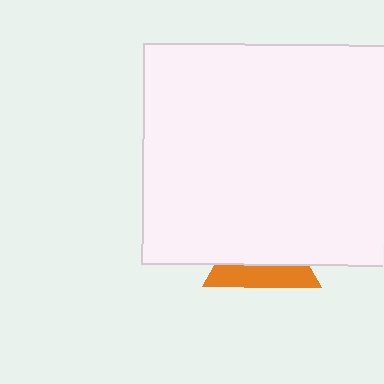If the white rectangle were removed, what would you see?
You would see the complete orange triangle.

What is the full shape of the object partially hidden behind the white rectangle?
The partially hidden object is an orange triangle.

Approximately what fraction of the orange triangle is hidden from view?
Roughly 62% of the orange triangle is hidden behind the white rectangle.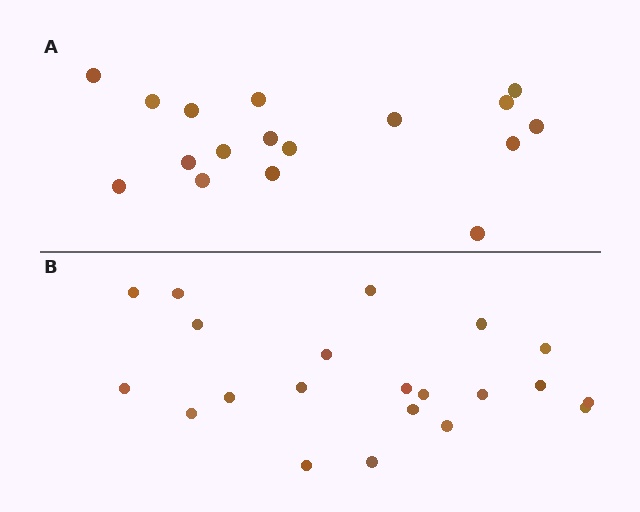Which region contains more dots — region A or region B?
Region B (the bottom region) has more dots.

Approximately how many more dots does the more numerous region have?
Region B has about 4 more dots than region A.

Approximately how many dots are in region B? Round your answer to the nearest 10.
About 20 dots. (The exact count is 21, which rounds to 20.)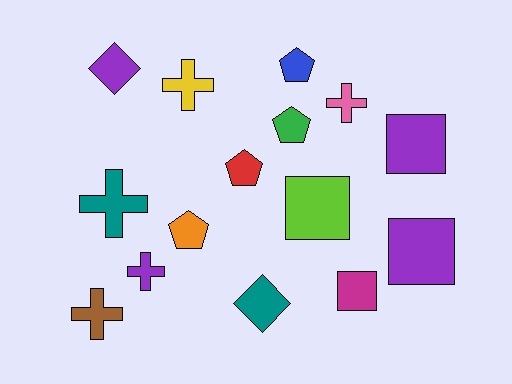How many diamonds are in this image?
There are 2 diamonds.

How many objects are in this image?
There are 15 objects.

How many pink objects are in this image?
There is 1 pink object.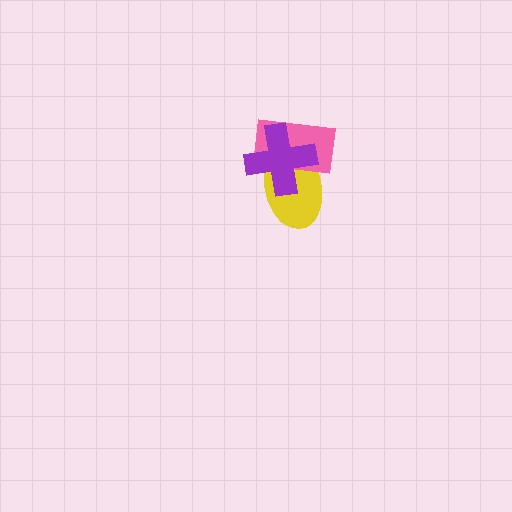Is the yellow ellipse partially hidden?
Yes, it is partially covered by another shape.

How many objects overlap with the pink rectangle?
2 objects overlap with the pink rectangle.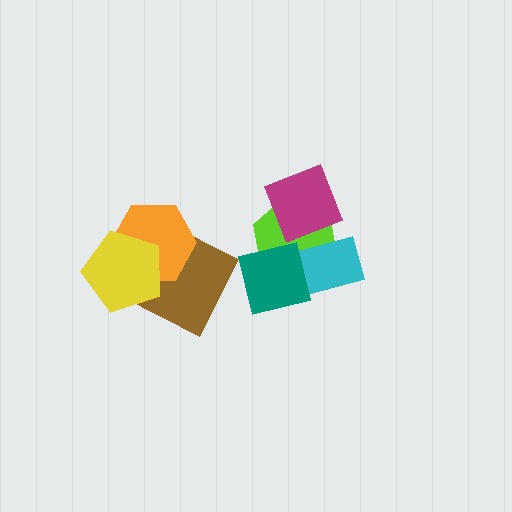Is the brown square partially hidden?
Yes, it is partially covered by another shape.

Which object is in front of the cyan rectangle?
The teal square is in front of the cyan rectangle.